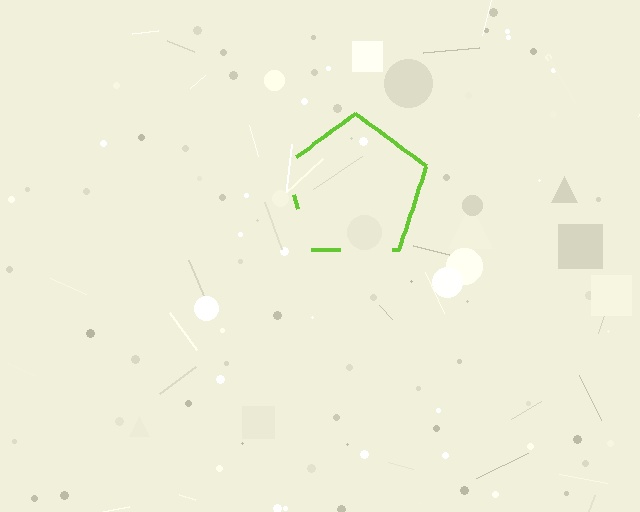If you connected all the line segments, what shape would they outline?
They would outline a pentagon.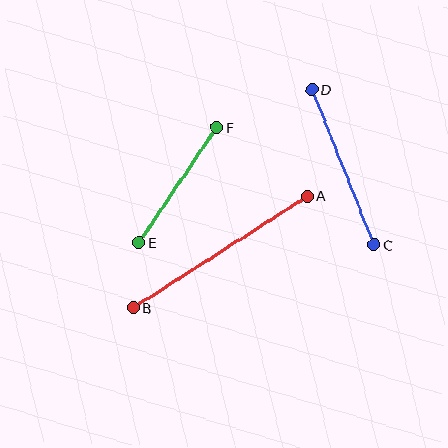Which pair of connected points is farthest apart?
Points A and B are farthest apart.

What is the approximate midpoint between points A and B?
The midpoint is at approximately (220, 252) pixels.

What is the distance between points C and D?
The distance is approximately 167 pixels.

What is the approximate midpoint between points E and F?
The midpoint is at approximately (178, 185) pixels.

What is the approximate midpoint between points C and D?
The midpoint is at approximately (343, 167) pixels.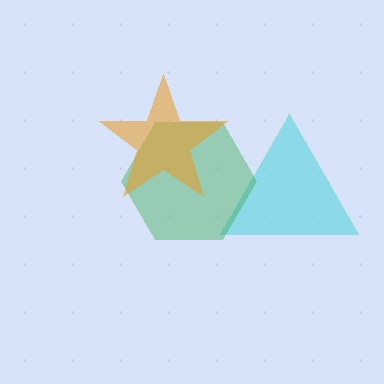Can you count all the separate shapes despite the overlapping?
Yes, there are 3 separate shapes.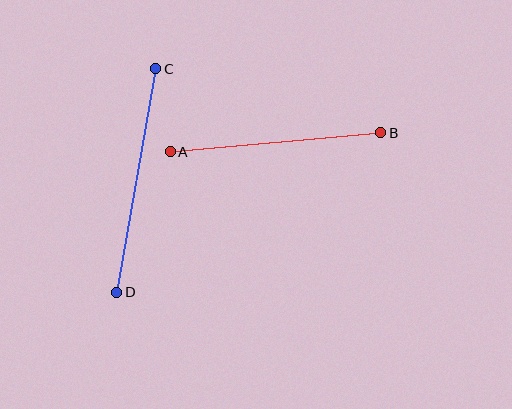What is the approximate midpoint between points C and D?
The midpoint is at approximately (136, 180) pixels.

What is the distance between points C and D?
The distance is approximately 227 pixels.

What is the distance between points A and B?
The distance is approximately 211 pixels.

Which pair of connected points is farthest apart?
Points C and D are farthest apart.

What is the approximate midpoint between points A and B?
The midpoint is at approximately (276, 142) pixels.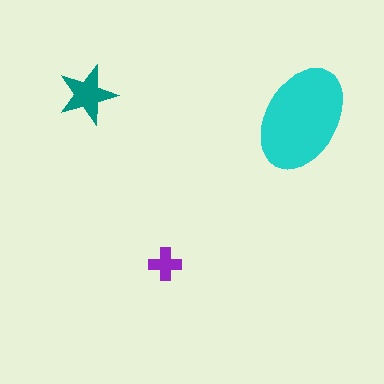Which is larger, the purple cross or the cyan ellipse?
The cyan ellipse.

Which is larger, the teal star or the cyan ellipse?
The cyan ellipse.